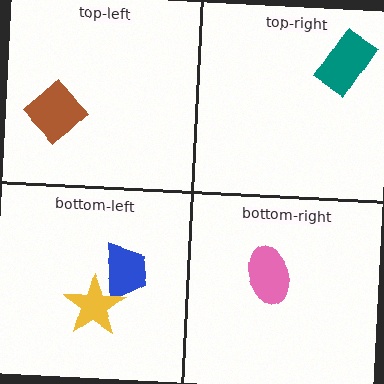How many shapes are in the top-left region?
1.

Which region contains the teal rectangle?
The top-right region.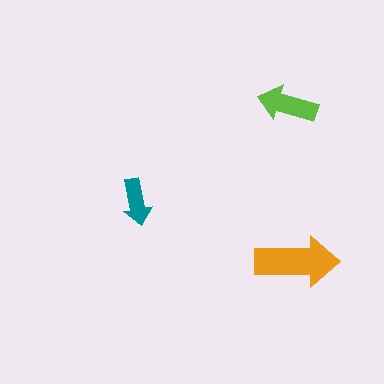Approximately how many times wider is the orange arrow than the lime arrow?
About 1.5 times wider.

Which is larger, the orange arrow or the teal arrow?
The orange one.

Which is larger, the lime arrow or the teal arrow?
The lime one.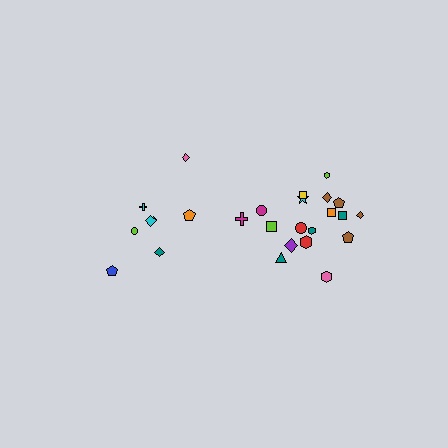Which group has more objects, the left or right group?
The right group.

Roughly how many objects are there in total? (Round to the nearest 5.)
Roughly 25 objects in total.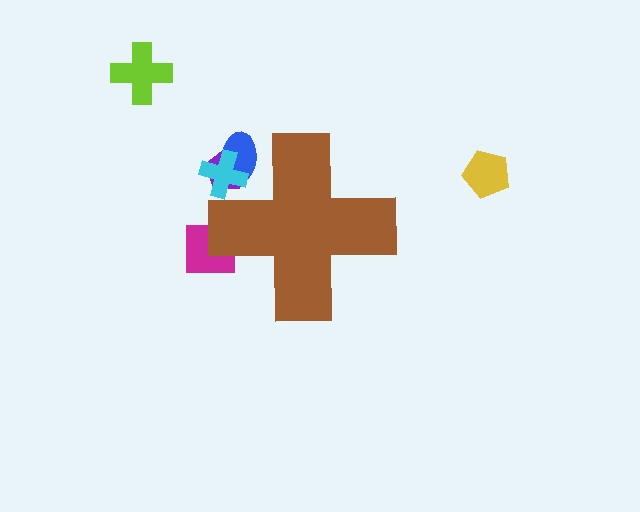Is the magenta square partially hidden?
Yes, the magenta square is partially hidden behind the brown cross.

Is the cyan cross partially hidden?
Yes, the cyan cross is partially hidden behind the brown cross.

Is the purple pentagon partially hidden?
Yes, the purple pentagon is partially hidden behind the brown cross.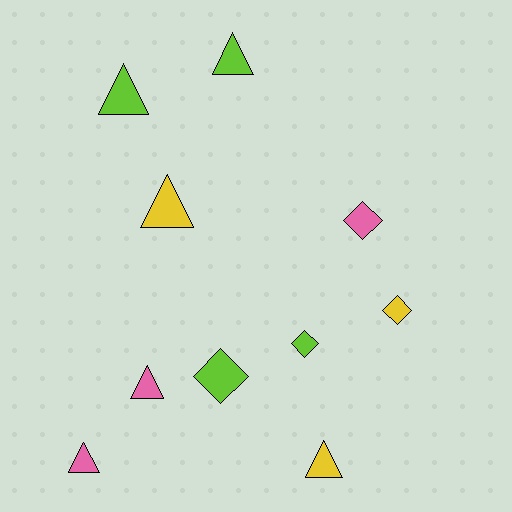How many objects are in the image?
There are 10 objects.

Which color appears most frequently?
Lime, with 4 objects.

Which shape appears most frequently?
Triangle, with 6 objects.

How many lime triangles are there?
There are 2 lime triangles.